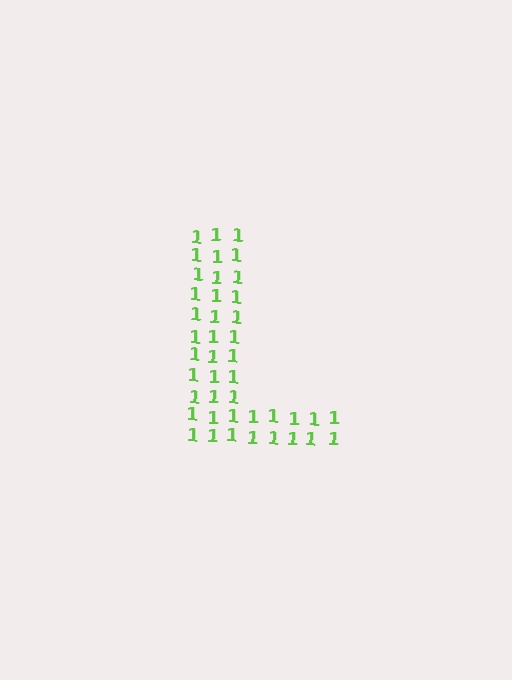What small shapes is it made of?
It is made of small digit 1's.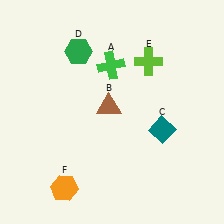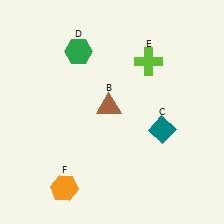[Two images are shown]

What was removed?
The green cross (A) was removed in Image 2.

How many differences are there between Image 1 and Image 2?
There is 1 difference between the two images.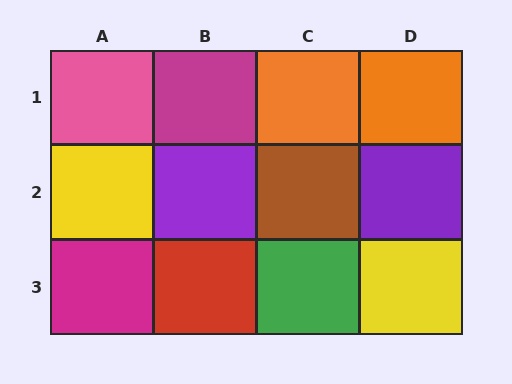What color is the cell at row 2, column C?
Brown.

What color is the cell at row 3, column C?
Green.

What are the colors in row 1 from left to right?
Pink, magenta, orange, orange.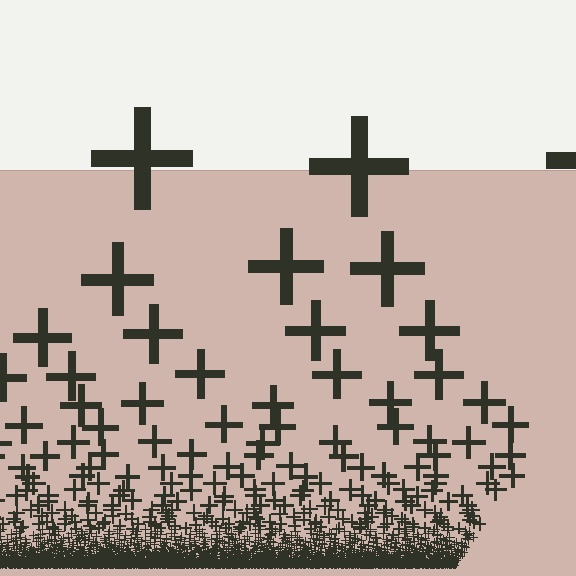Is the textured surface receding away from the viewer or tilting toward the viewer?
The surface appears to tilt toward the viewer. Texture elements get larger and sparser toward the top.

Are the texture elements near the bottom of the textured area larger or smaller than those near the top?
Smaller. The gradient is inverted — elements near the bottom are smaller and denser.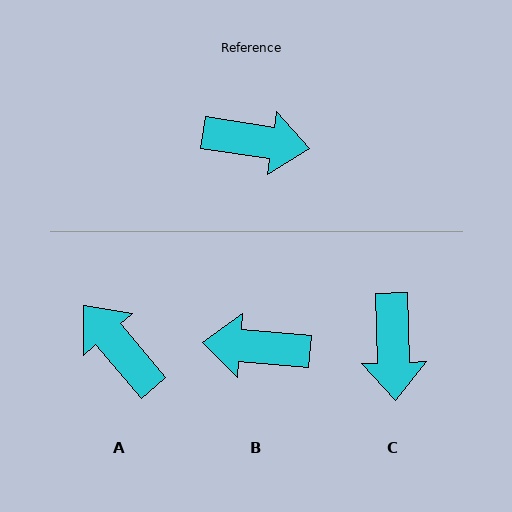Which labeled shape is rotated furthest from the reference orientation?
B, about 176 degrees away.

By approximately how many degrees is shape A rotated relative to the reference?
Approximately 139 degrees counter-clockwise.